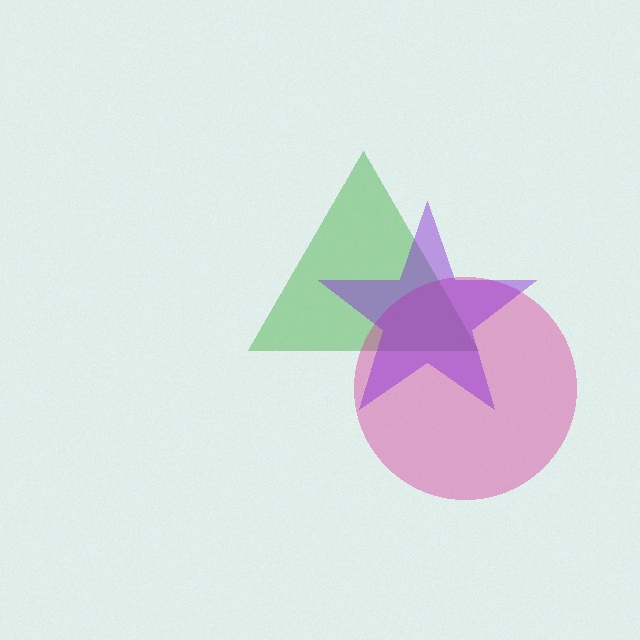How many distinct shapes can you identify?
There are 3 distinct shapes: a green triangle, a magenta circle, a purple star.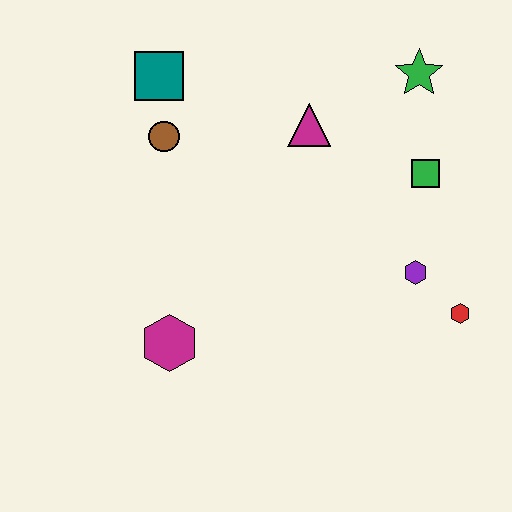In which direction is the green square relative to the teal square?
The green square is to the right of the teal square.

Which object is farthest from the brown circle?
The red hexagon is farthest from the brown circle.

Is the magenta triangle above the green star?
No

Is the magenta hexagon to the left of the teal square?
No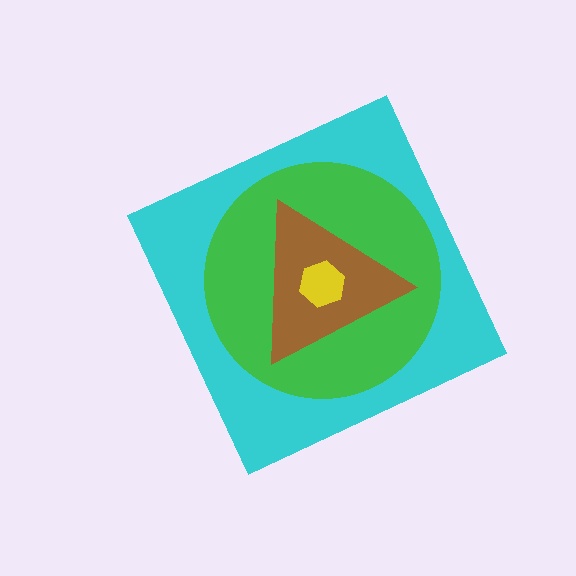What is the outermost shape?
The cyan diamond.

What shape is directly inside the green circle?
The brown triangle.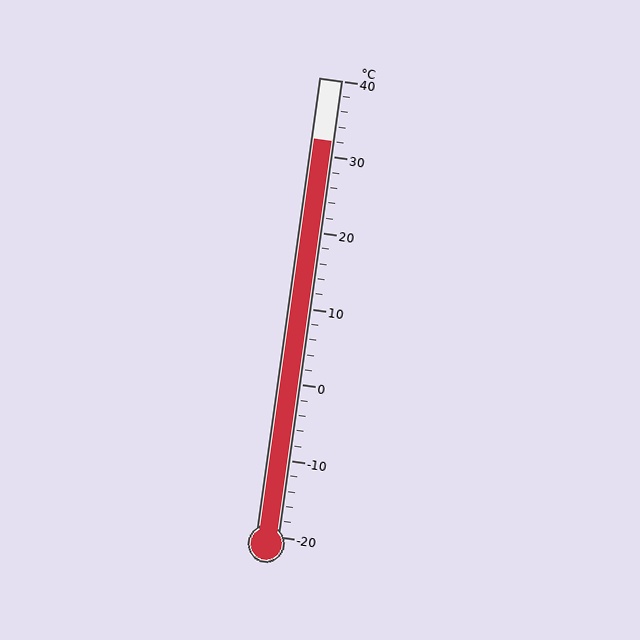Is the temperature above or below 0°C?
The temperature is above 0°C.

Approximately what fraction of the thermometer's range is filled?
The thermometer is filled to approximately 85% of its range.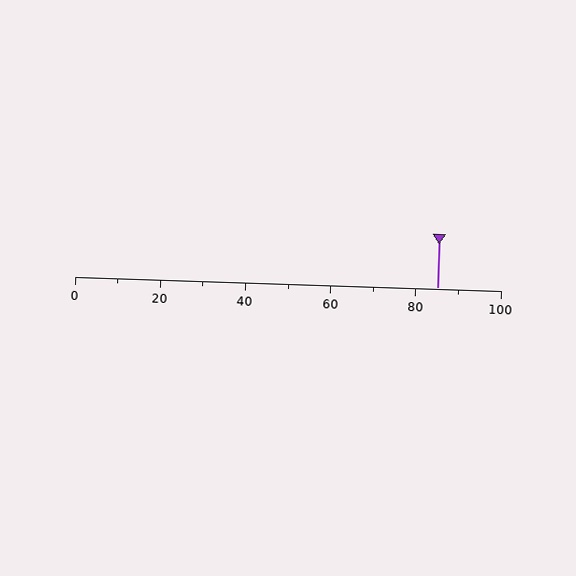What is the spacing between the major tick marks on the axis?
The major ticks are spaced 20 apart.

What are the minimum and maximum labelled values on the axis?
The axis runs from 0 to 100.